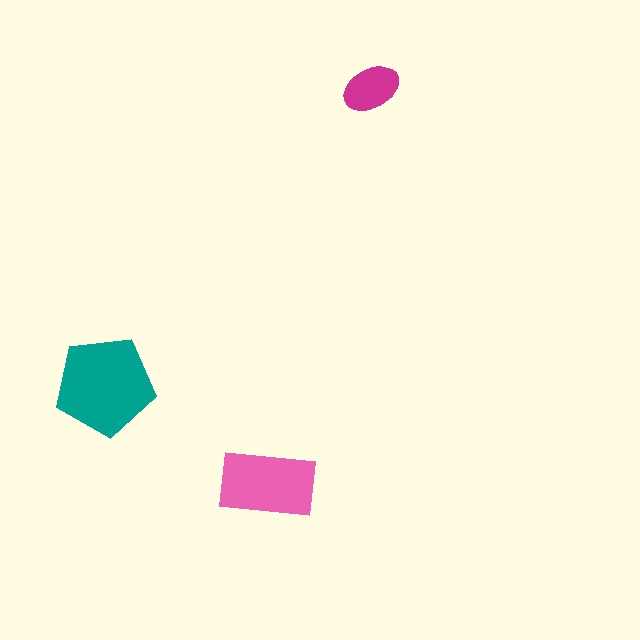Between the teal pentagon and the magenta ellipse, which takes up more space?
The teal pentagon.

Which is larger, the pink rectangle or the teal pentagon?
The teal pentagon.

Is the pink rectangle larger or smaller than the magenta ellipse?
Larger.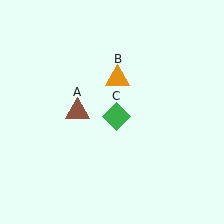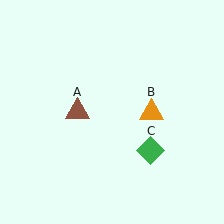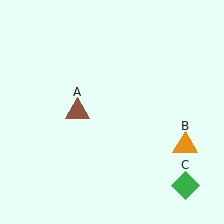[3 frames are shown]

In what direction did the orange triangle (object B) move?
The orange triangle (object B) moved down and to the right.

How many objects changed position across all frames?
2 objects changed position: orange triangle (object B), green diamond (object C).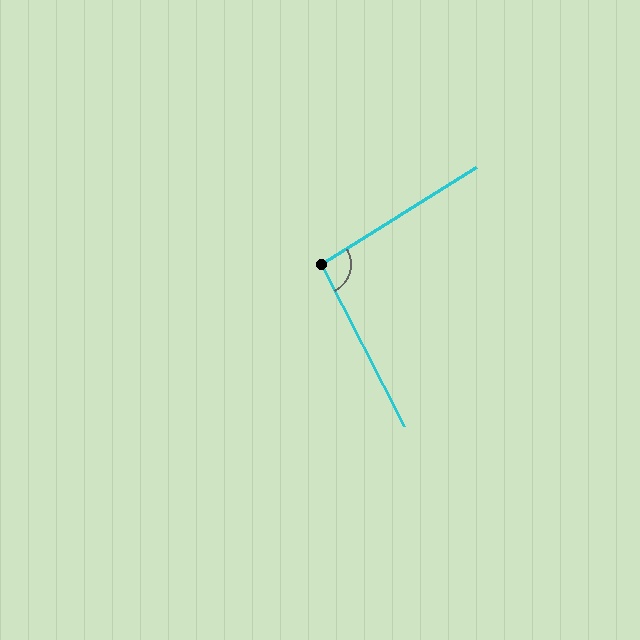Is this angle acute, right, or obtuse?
It is obtuse.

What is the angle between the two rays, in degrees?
Approximately 95 degrees.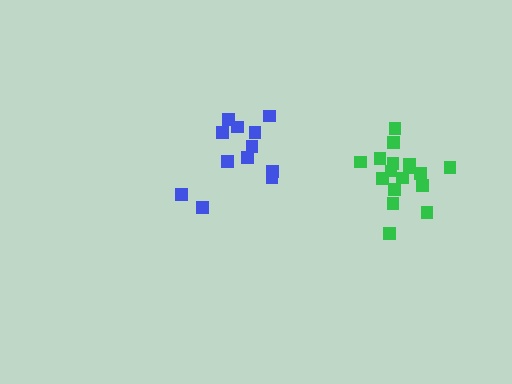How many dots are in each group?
Group 1: 12 dots, Group 2: 17 dots (29 total).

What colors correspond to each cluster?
The clusters are colored: blue, green.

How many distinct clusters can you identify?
There are 2 distinct clusters.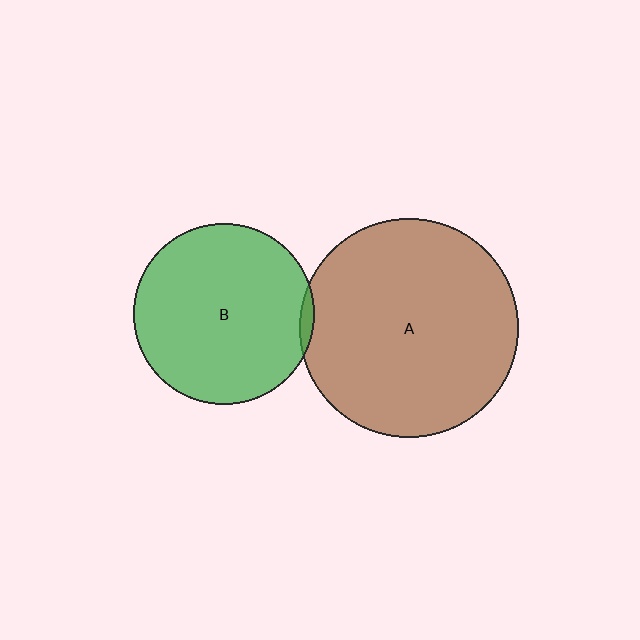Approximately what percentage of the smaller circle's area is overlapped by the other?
Approximately 5%.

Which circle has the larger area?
Circle A (brown).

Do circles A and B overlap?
Yes.